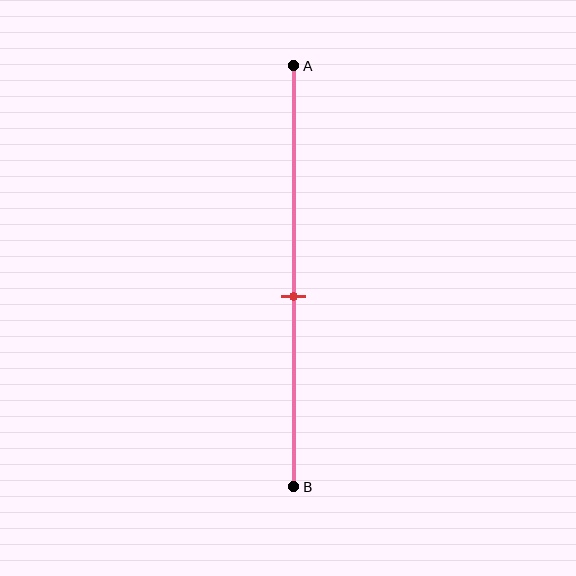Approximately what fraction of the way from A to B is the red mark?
The red mark is approximately 55% of the way from A to B.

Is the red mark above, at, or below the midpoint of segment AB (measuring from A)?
The red mark is below the midpoint of segment AB.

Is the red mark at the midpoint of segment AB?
No, the mark is at about 55% from A, not at the 50% midpoint.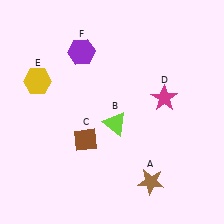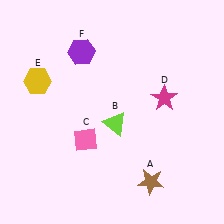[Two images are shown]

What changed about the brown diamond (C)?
In Image 1, C is brown. In Image 2, it changed to pink.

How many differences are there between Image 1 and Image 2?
There is 1 difference between the two images.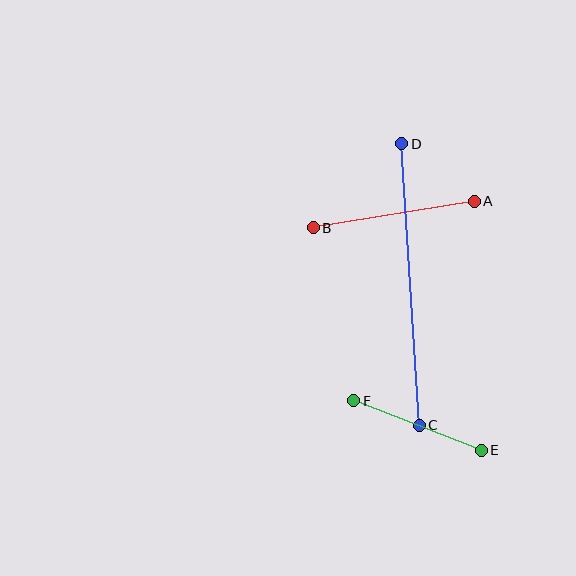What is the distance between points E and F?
The distance is approximately 136 pixels.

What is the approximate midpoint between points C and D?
The midpoint is at approximately (410, 284) pixels.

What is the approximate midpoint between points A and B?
The midpoint is at approximately (394, 214) pixels.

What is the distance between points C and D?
The distance is approximately 282 pixels.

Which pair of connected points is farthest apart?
Points C and D are farthest apart.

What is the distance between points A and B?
The distance is approximately 163 pixels.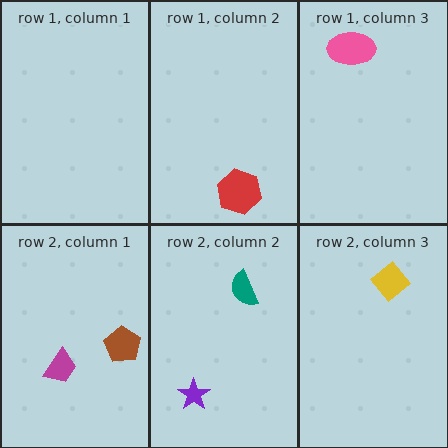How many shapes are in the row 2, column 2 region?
2.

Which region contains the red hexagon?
The row 1, column 2 region.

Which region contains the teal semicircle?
The row 2, column 2 region.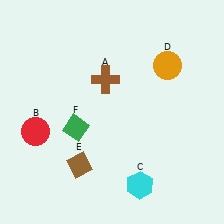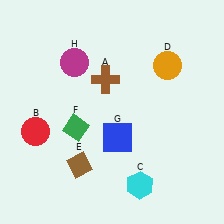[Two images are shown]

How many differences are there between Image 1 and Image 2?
There are 2 differences between the two images.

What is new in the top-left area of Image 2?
A magenta circle (H) was added in the top-left area of Image 2.